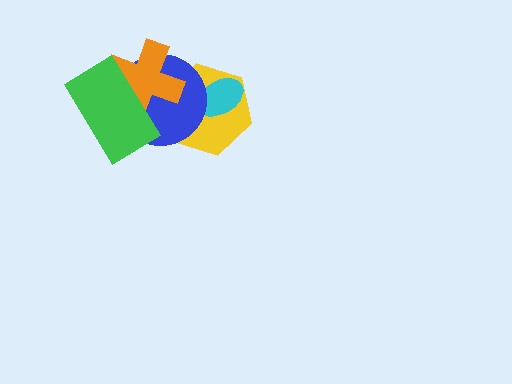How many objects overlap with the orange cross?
3 objects overlap with the orange cross.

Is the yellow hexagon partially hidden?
Yes, it is partially covered by another shape.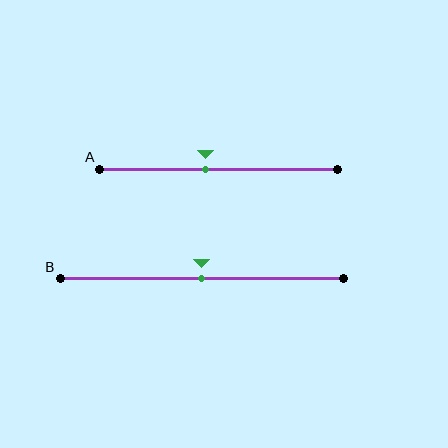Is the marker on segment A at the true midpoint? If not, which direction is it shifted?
No, the marker on segment A is shifted to the left by about 6% of the segment length.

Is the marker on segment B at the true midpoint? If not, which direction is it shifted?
Yes, the marker on segment B is at the true midpoint.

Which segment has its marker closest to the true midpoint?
Segment B has its marker closest to the true midpoint.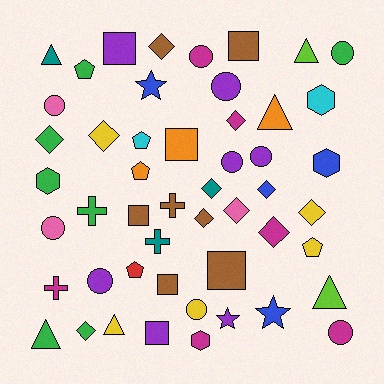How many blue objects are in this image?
There are 4 blue objects.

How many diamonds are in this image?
There are 11 diamonds.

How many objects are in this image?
There are 50 objects.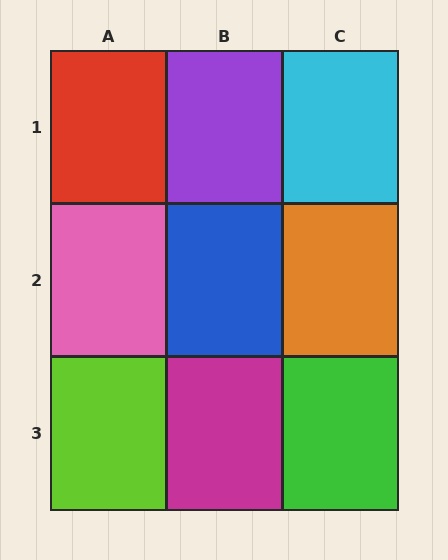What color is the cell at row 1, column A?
Red.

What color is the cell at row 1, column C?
Cyan.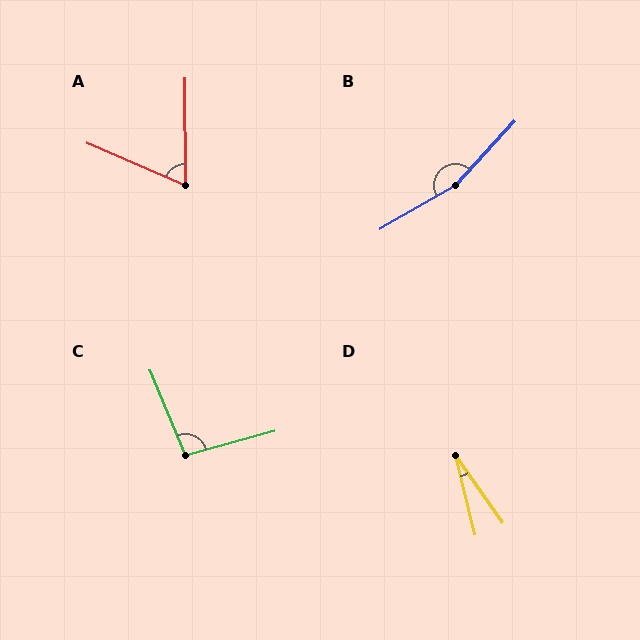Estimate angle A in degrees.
Approximately 66 degrees.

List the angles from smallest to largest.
D (21°), A (66°), C (97°), B (163°).